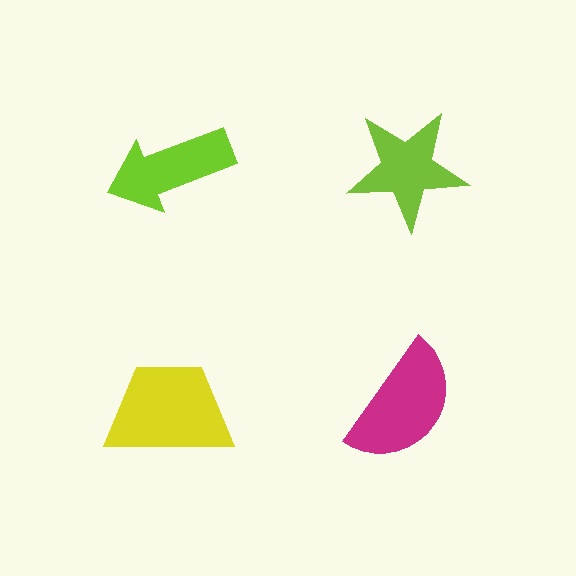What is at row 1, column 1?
A lime arrow.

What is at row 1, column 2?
A lime star.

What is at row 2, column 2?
A magenta semicircle.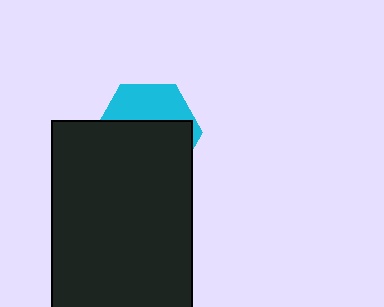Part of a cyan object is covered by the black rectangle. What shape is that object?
It is a hexagon.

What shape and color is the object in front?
The object in front is a black rectangle.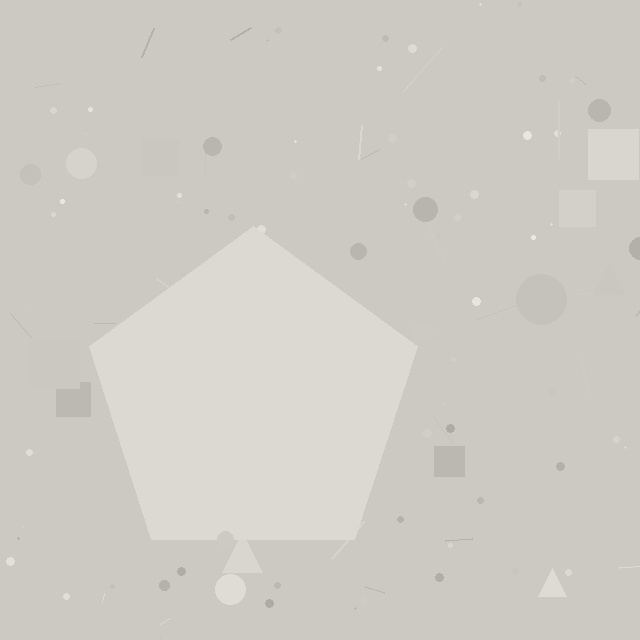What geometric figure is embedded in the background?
A pentagon is embedded in the background.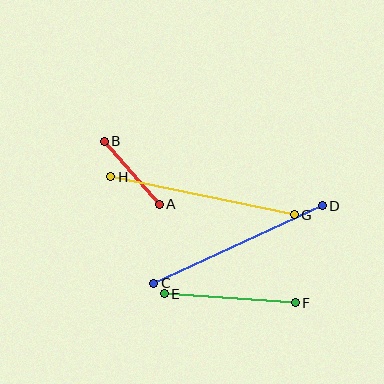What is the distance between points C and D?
The distance is approximately 186 pixels.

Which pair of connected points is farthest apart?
Points G and H are farthest apart.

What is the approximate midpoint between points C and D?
The midpoint is at approximately (238, 245) pixels.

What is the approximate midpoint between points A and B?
The midpoint is at approximately (132, 173) pixels.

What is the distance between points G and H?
The distance is approximately 187 pixels.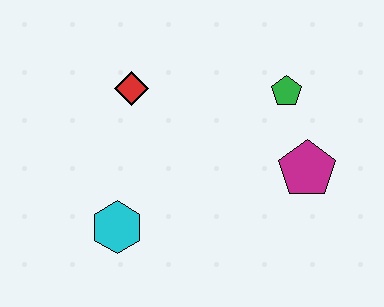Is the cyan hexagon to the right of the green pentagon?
No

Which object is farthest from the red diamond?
The magenta pentagon is farthest from the red diamond.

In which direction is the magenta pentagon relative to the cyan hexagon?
The magenta pentagon is to the right of the cyan hexagon.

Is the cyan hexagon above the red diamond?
No